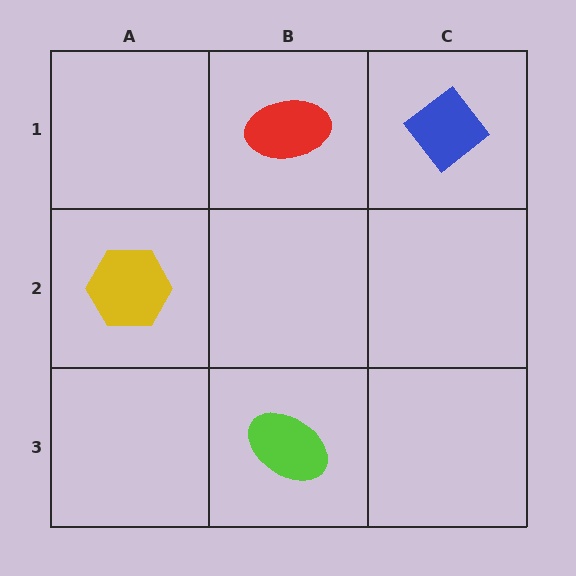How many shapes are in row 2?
1 shape.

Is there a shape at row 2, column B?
No, that cell is empty.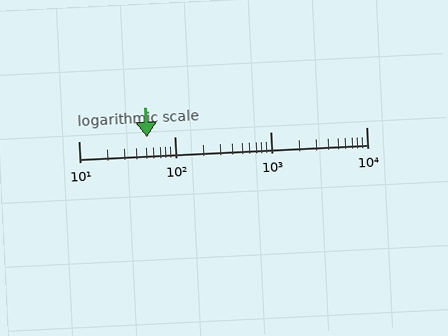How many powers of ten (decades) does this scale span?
The scale spans 3 decades, from 10 to 10000.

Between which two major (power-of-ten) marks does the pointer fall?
The pointer is between 10 and 100.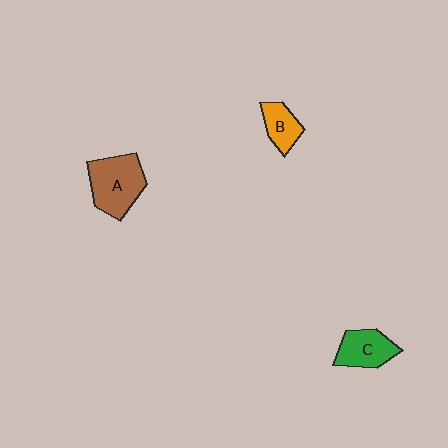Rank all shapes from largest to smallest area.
From largest to smallest: A (brown), C (green), B (orange).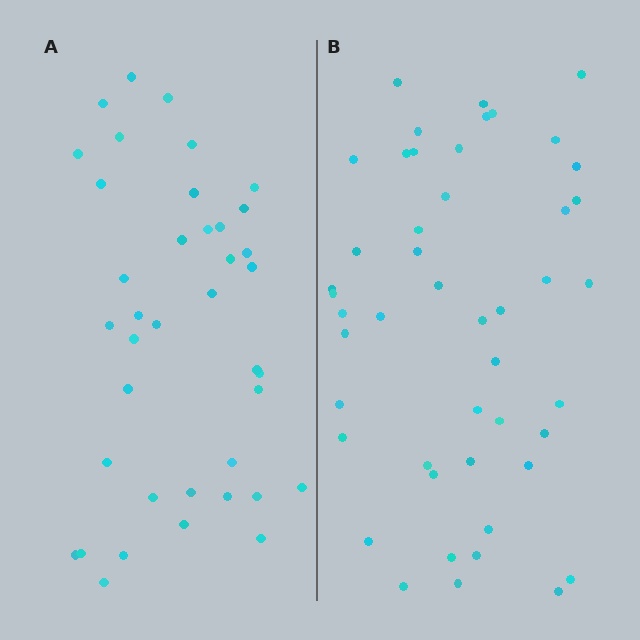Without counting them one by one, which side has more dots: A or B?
Region B (the right region) has more dots.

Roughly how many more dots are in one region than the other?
Region B has roughly 8 or so more dots than region A.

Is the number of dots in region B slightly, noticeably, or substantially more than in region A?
Region B has only slightly more — the two regions are fairly close. The ratio is roughly 1.2 to 1.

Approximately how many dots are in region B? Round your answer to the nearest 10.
About 50 dots. (The exact count is 47, which rounds to 50.)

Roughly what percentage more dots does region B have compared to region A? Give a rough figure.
About 20% more.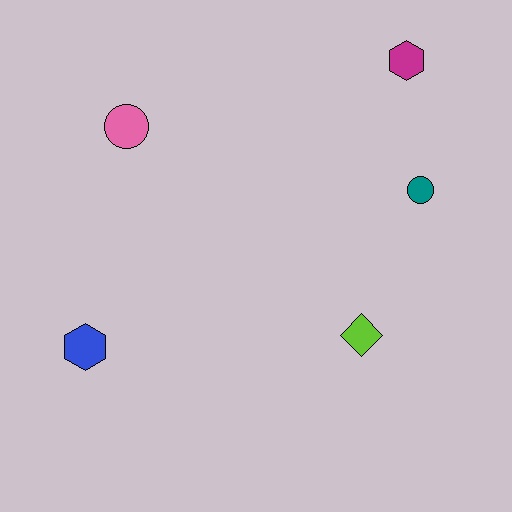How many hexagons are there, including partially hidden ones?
There are 2 hexagons.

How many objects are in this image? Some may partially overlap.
There are 5 objects.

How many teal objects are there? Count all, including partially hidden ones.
There is 1 teal object.